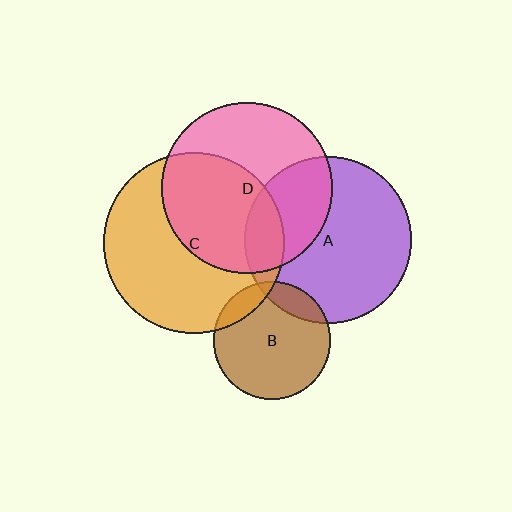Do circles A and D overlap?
Yes.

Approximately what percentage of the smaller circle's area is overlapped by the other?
Approximately 30%.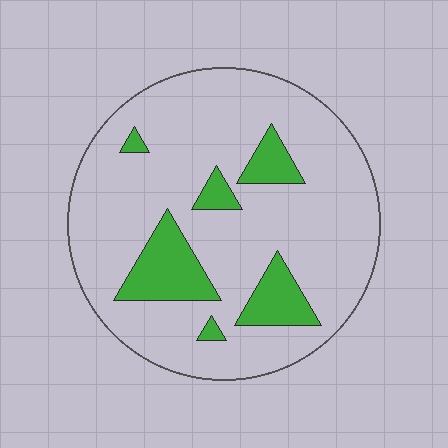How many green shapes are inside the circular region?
6.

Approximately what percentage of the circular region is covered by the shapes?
Approximately 15%.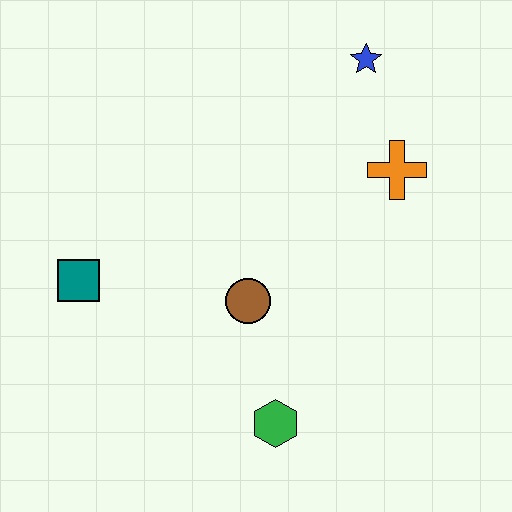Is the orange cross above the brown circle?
Yes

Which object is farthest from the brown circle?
The blue star is farthest from the brown circle.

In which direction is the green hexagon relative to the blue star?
The green hexagon is below the blue star.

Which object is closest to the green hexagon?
The brown circle is closest to the green hexagon.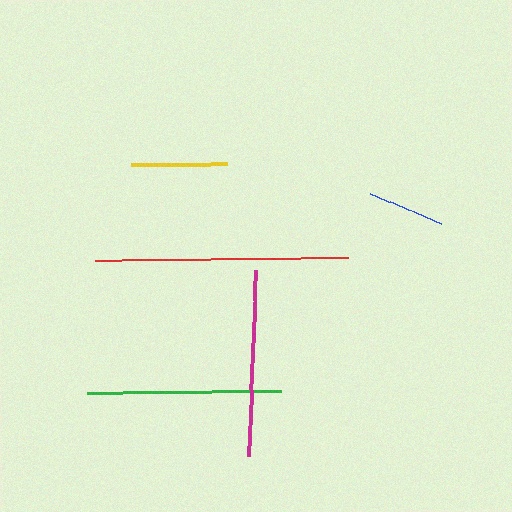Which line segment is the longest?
The red line is the longest at approximately 253 pixels.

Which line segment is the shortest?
The blue line is the shortest at approximately 77 pixels.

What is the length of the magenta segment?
The magenta segment is approximately 187 pixels long.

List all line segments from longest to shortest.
From longest to shortest: red, green, magenta, yellow, blue.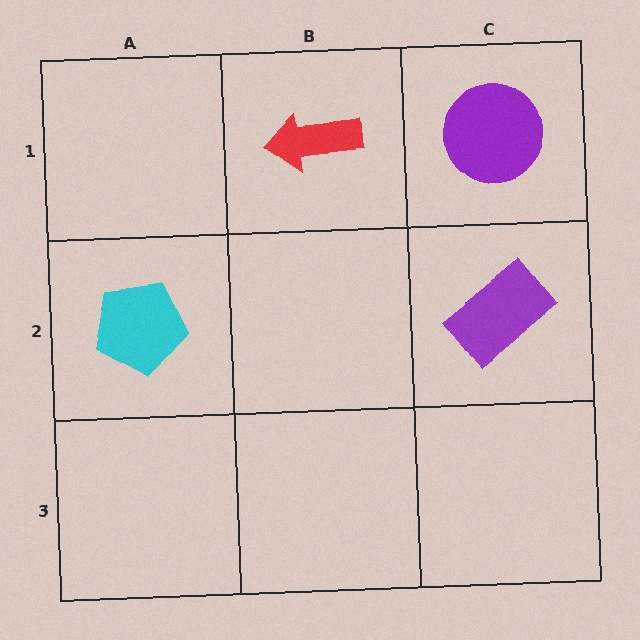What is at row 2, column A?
A cyan pentagon.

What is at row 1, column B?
A red arrow.